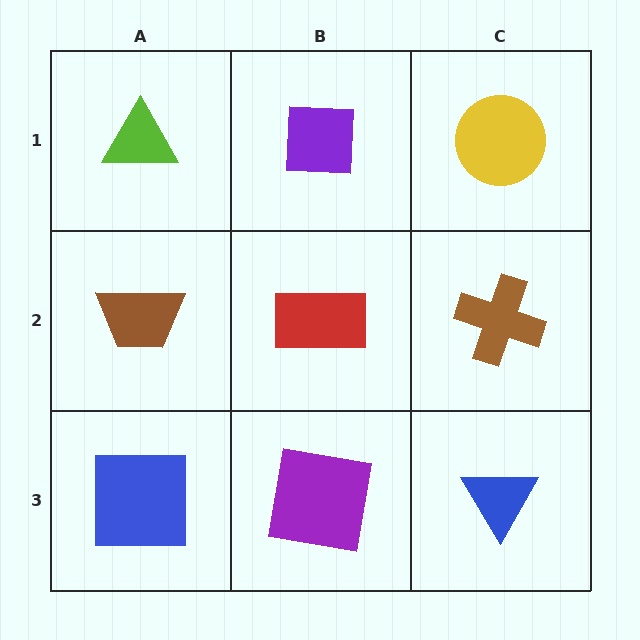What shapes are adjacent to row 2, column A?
A lime triangle (row 1, column A), a blue square (row 3, column A), a red rectangle (row 2, column B).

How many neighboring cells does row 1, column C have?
2.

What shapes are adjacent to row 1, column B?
A red rectangle (row 2, column B), a lime triangle (row 1, column A), a yellow circle (row 1, column C).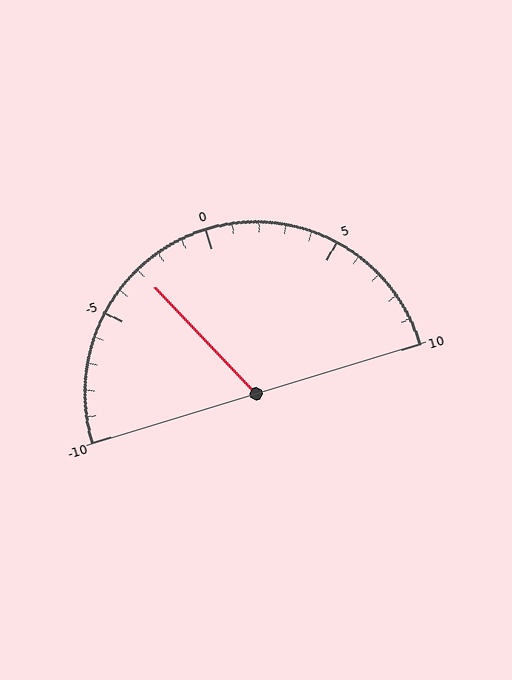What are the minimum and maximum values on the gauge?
The gauge ranges from -10 to 10.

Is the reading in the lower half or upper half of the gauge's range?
The reading is in the lower half of the range (-10 to 10).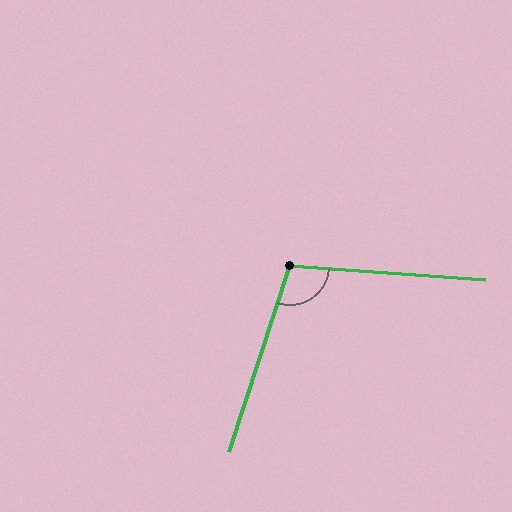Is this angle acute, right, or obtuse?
It is obtuse.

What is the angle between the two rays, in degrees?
Approximately 104 degrees.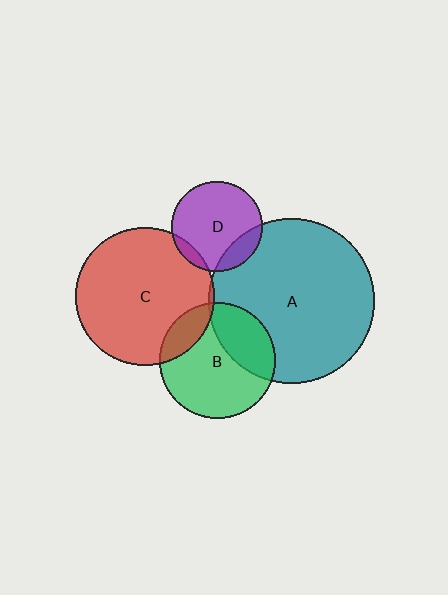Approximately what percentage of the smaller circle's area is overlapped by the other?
Approximately 15%.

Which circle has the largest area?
Circle A (teal).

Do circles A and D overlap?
Yes.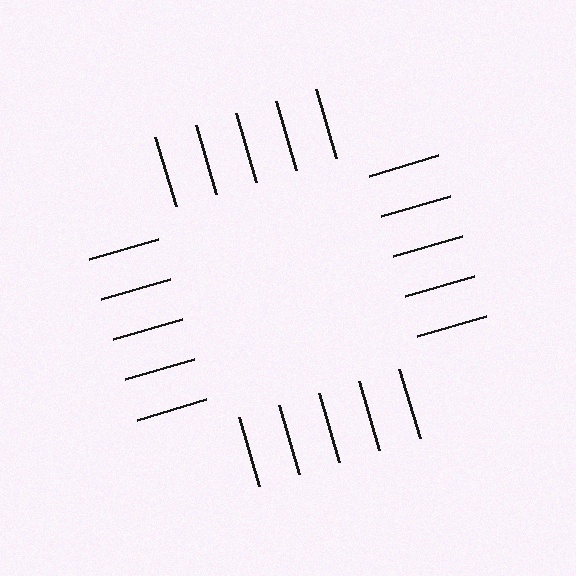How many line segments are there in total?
20 — 5 along each of the 4 edges.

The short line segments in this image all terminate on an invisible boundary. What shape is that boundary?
An illusory square — the line segments terminate on its edges but no continuous stroke is drawn.